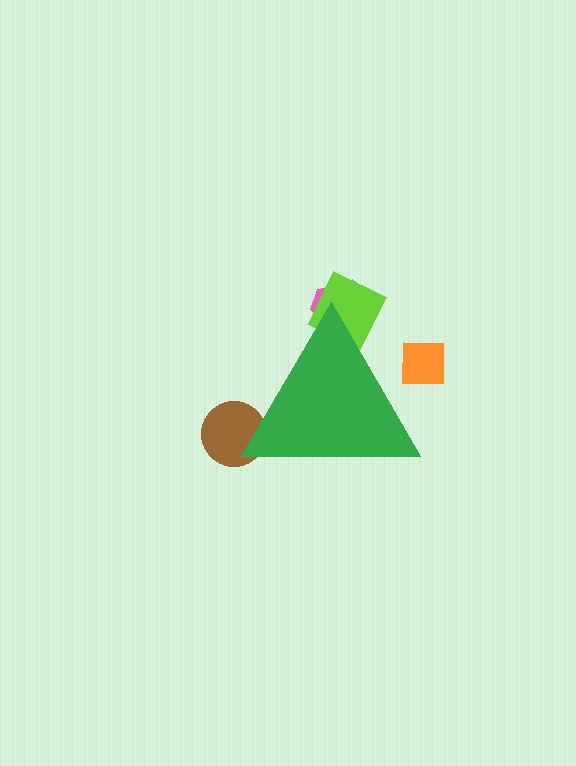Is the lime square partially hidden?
Yes, the lime square is partially hidden behind the green triangle.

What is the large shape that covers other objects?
A green triangle.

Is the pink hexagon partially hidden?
Yes, the pink hexagon is partially hidden behind the green triangle.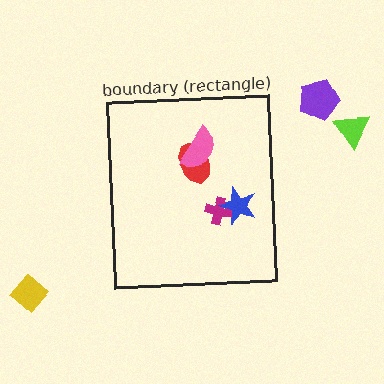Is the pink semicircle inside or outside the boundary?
Inside.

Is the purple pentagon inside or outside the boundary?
Outside.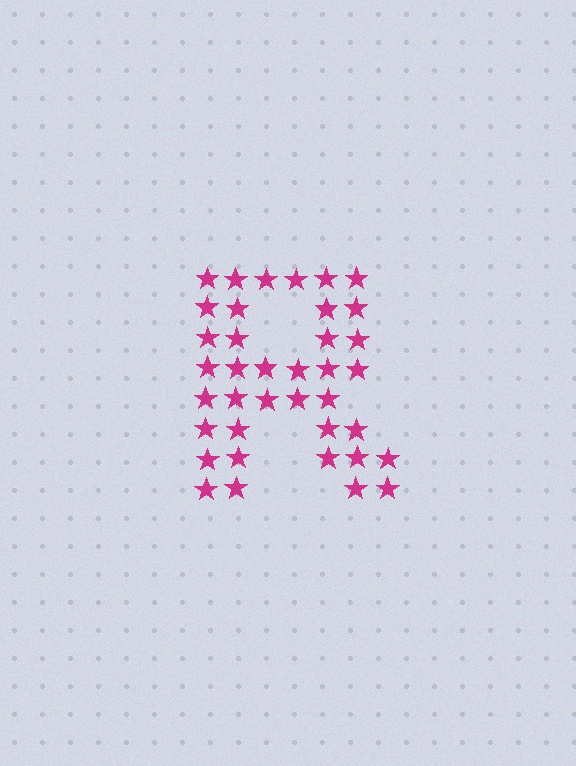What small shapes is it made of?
It is made of small stars.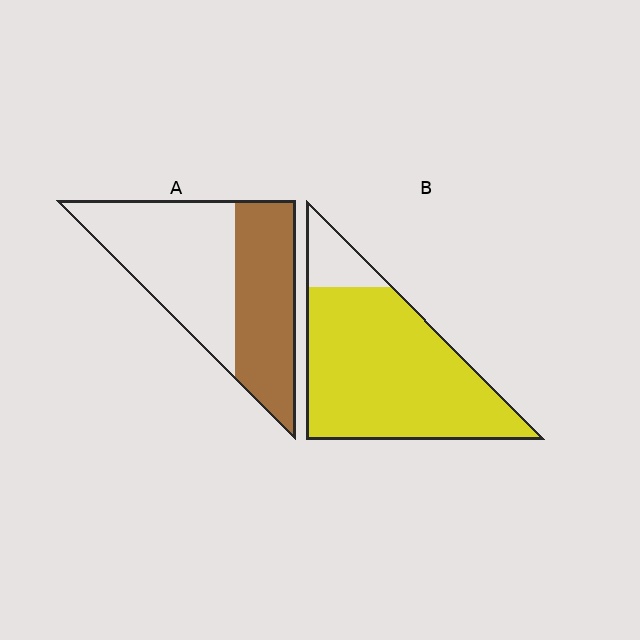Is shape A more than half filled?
No.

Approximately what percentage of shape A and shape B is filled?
A is approximately 45% and B is approximately 85%.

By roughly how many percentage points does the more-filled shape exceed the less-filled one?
By roughly 40 percentage points (B over A).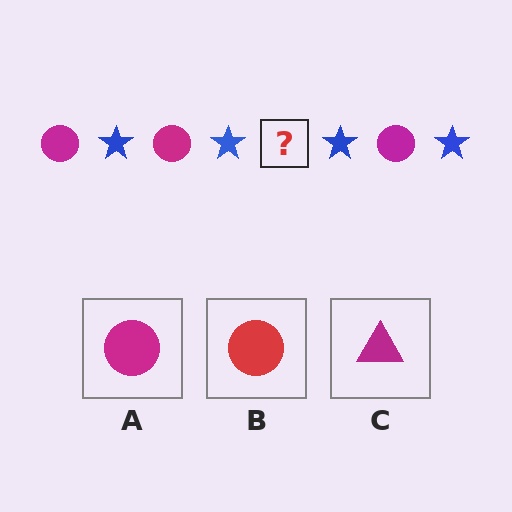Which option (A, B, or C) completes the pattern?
A.